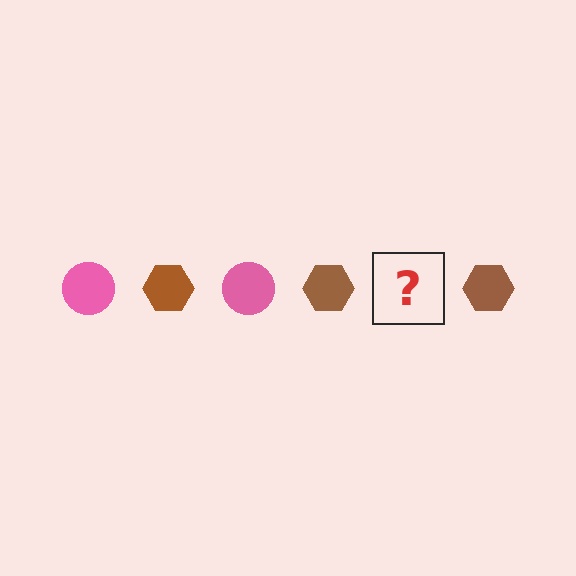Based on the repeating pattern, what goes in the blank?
The blank should be a pink circle.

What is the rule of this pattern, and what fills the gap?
The rule is that the pattern alternates between pink circle and brown hexagon. The gap should be filled with a pink circle.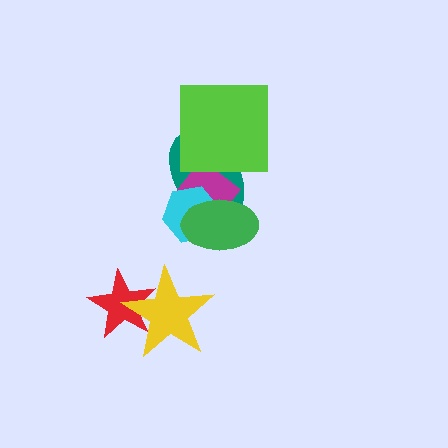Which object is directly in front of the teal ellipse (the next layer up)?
The magenta diamond is directly in front of the teal ellipse.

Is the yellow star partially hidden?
No, no other shape covers it.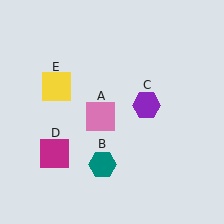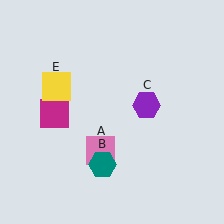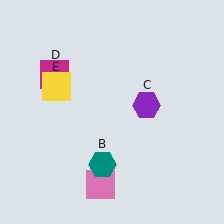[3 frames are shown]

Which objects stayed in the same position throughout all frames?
Teal hexagon (object B) and purple hexagon (object C) and yellow square (object E) remained stationary.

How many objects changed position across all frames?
2 objects changed position: pink square (object A), magenta square (object D).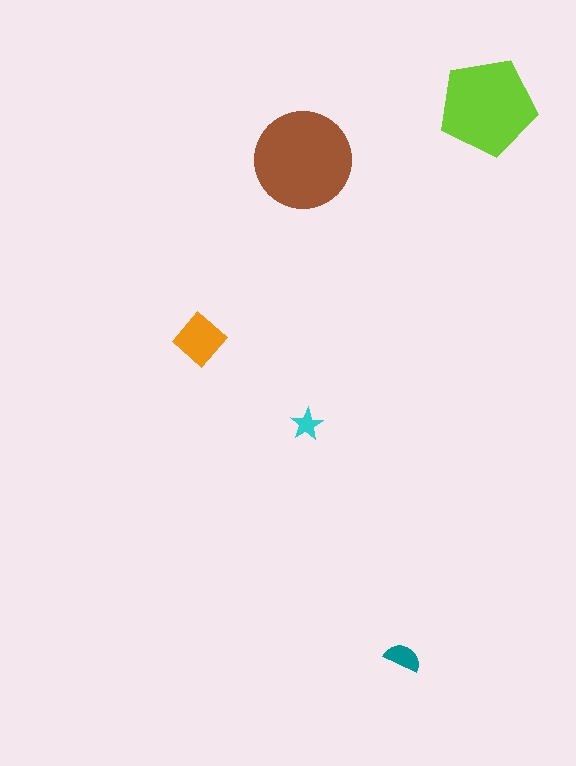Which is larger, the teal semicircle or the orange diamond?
The orange diamond.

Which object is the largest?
The brown circle.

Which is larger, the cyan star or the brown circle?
The brown circle.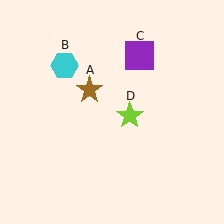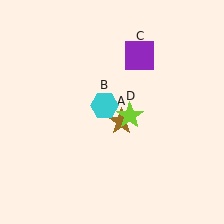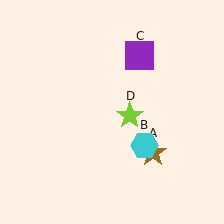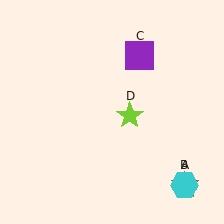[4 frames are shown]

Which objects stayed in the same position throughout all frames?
Purple square (object C) and lime star (object D) remained stationary.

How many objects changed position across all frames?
2 objects changed position: brown star (object A), cyan hexagon (object B).